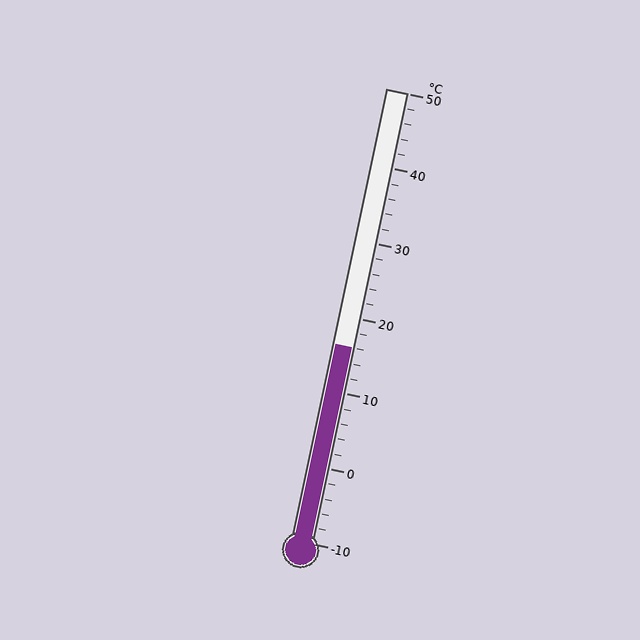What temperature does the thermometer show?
The thermometer shows approximately 16°C.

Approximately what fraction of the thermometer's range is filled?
The thermometer is filled to approximately 45% of its range.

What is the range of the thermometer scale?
The thermometer scale ranges from -10°C to 50°C.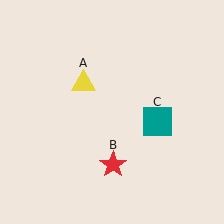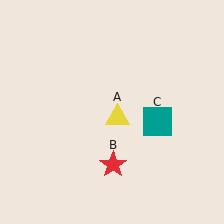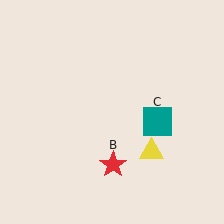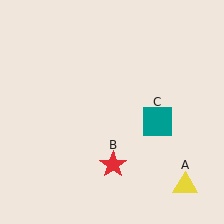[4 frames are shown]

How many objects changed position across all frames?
1 object changed position: yellow triangle (object A).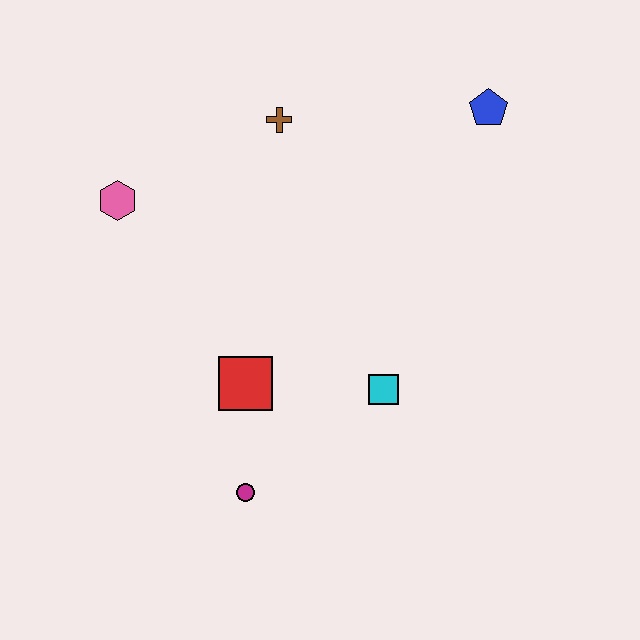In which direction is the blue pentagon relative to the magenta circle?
The blue pentagon is above the magenta circle.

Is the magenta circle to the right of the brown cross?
No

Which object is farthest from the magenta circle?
The blue pentagon is farthest from the magenta circle.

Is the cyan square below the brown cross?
Yes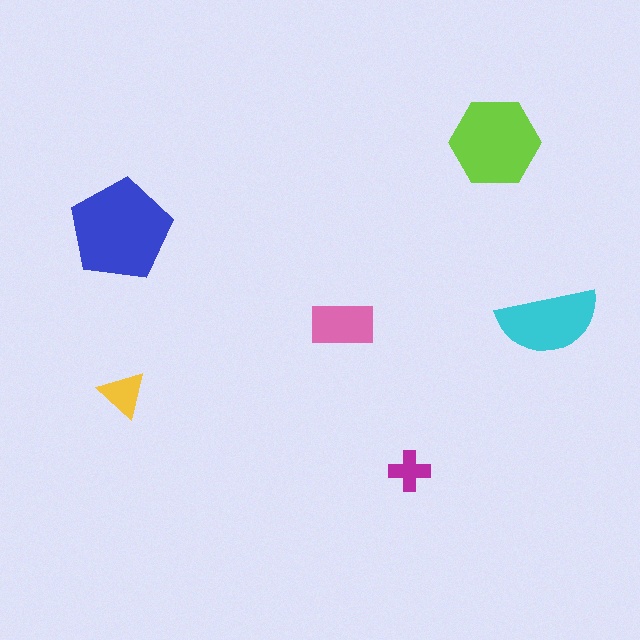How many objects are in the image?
There are 6 objects in the image.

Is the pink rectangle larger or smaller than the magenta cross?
Larger.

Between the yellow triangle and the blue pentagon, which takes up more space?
The blue pentagon.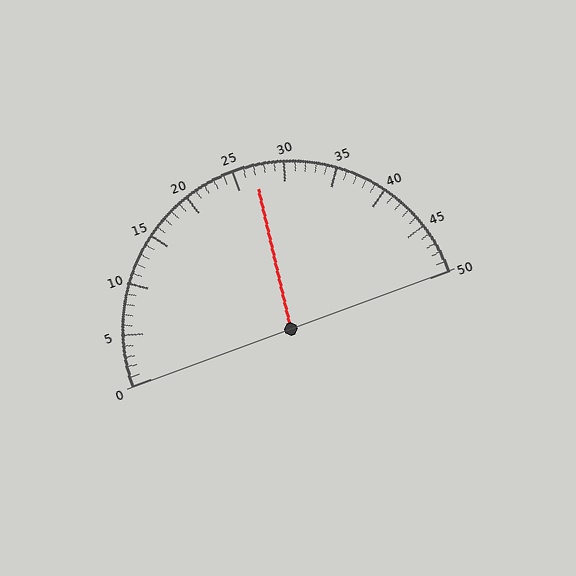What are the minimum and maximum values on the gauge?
The gauge ranges from 0 to 50.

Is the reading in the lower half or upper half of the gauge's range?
The reading is in the upper half of the range (0 to 50).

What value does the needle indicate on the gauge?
The needle indicates approximately 27.